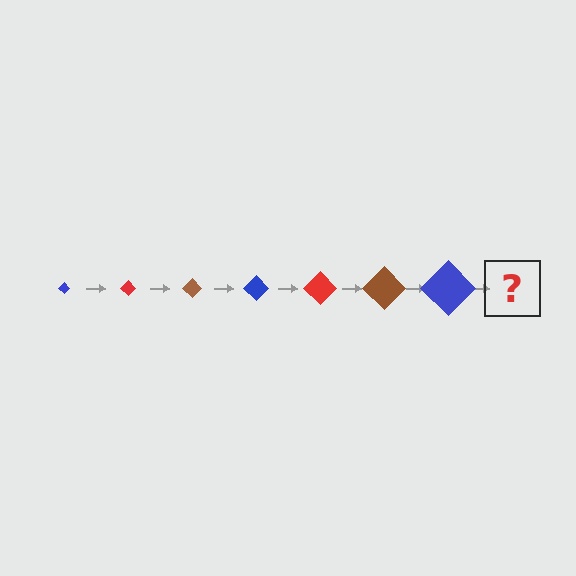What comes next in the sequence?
The next element should be a red diamond, larger than the previous one.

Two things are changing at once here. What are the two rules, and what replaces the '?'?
The two rules are that the diamond grows larger each step and the color cycles through blue, red, and brown. The '?' should be a red diamond, larger than the previous one.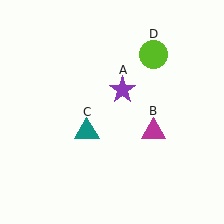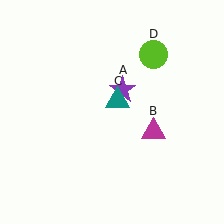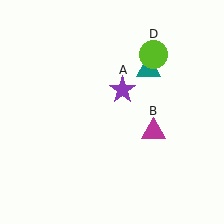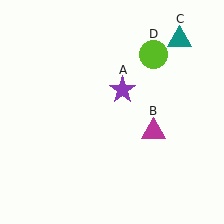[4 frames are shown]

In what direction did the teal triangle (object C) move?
The teal triangle (object C) moved up and to the right.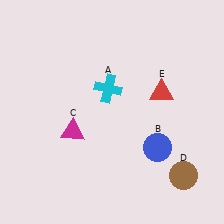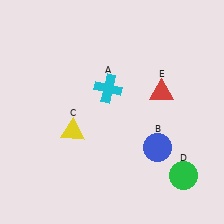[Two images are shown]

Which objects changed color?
C changed from magenta to yellow. D changed from brown to green.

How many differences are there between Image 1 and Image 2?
There are 2 differences between the two images.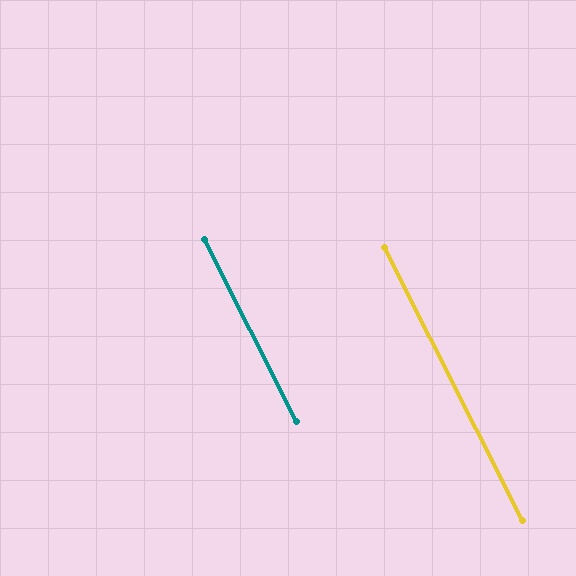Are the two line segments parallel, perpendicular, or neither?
Parallel — their directions differ by only 0.2°.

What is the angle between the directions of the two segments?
Approximately 0 degrees.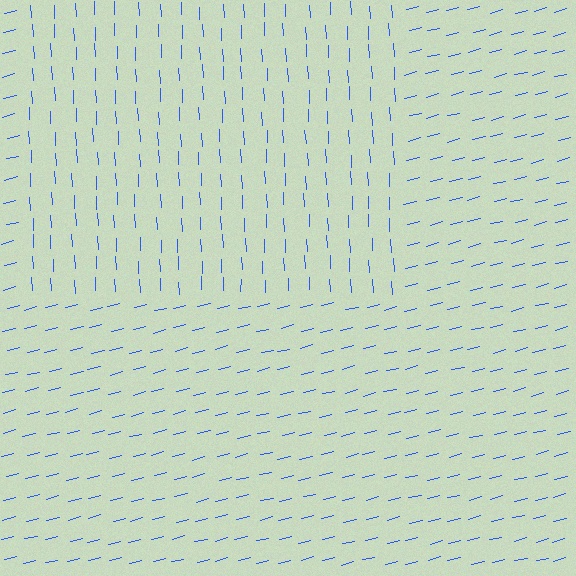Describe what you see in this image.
The image is filled with small blue line segments. A rectangle region in the image has lines oriented differently from the surrounding lines, creating a visible texture boundary.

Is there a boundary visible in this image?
Yes, there is a texture boundary formed by a change in line orientation.